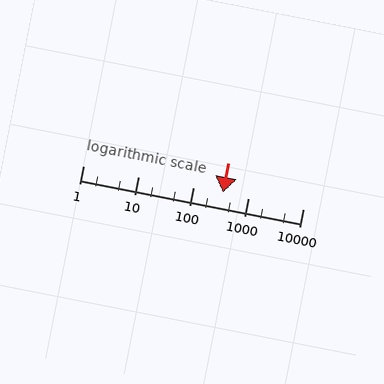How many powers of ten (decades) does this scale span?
The scale spans 4 decades, from 1 to 10000.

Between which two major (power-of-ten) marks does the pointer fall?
The pointer is between 100 and 1000.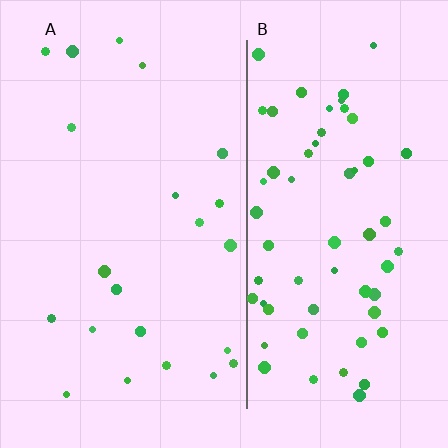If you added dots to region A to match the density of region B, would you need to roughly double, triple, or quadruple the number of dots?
Approximately triple.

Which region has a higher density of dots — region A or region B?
B (the right).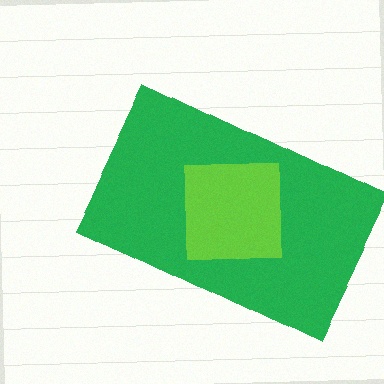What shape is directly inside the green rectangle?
The lime square.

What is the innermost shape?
The lime square.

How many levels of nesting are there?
2.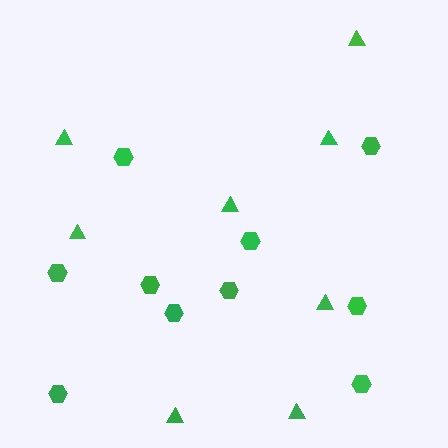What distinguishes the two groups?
There are 2 groups: one group of hexagons (10) and one group of triangles (8).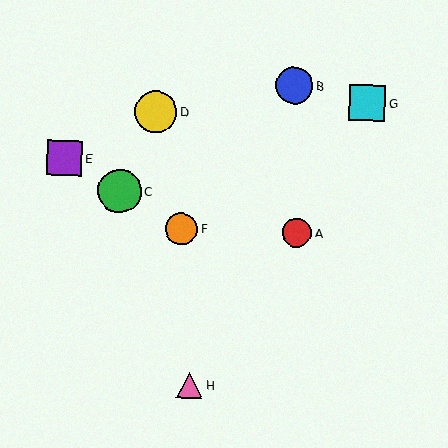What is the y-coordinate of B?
Object B is at y≈86.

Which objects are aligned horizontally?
Objects A, F are aligned horizontally.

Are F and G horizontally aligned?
No, F is at y≈229 and G is at y≈103.